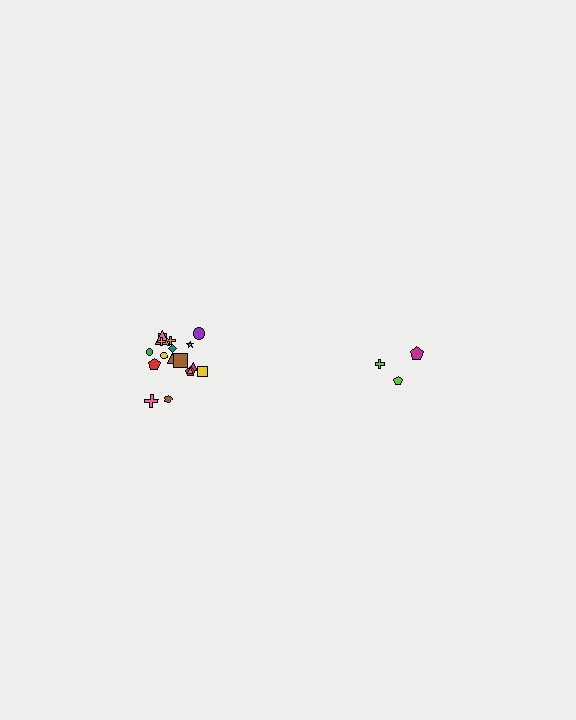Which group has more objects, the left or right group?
The left group.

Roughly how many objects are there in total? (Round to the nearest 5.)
Roughly 20 objects in total.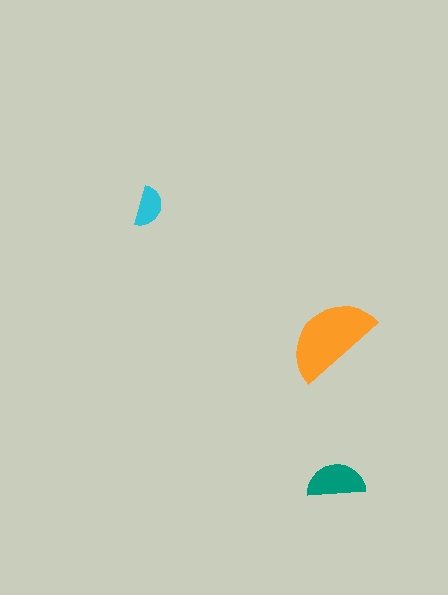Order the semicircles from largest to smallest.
the orange one, the teal one, the cyan one.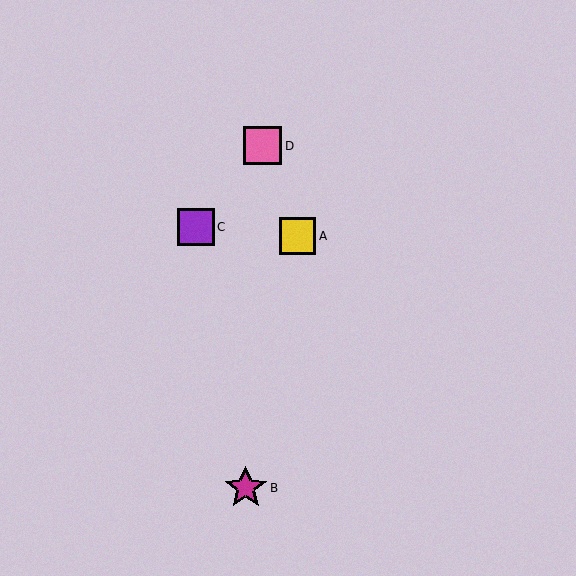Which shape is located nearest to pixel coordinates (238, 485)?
The magenta star (labeled B) at (246, 488) is nearest to that location.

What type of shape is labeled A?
Shape A is a yellow square.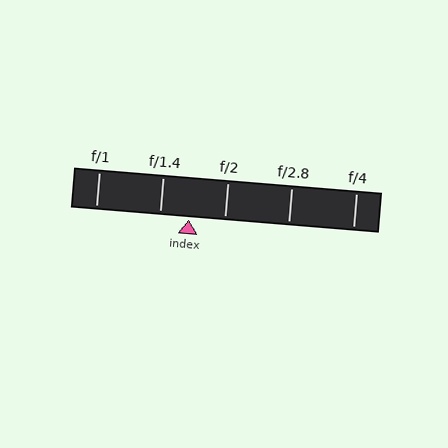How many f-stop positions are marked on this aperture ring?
There are 5 f-stop positions marked.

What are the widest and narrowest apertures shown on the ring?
The widest aperture shown is f/1 and the narrowest is f/4.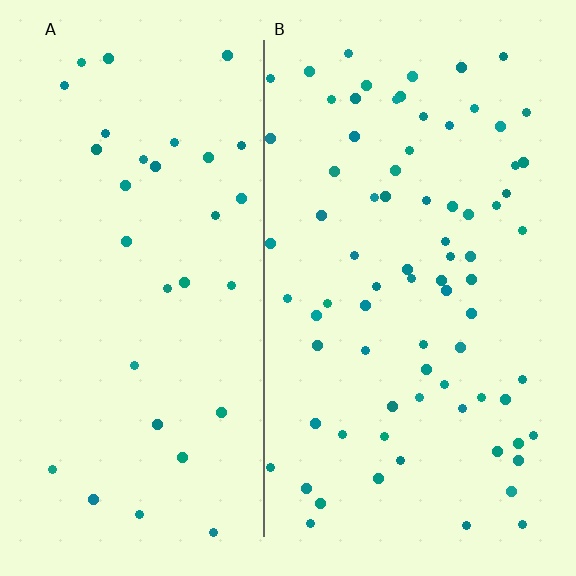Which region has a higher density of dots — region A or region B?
B (the right).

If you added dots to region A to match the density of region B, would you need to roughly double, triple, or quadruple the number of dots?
Approximately double.